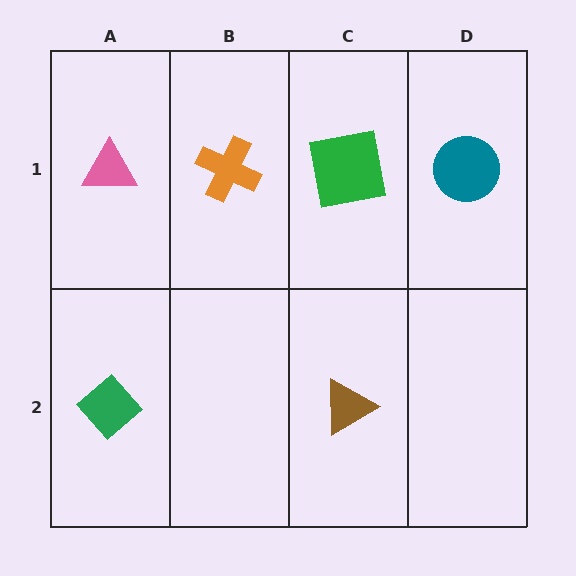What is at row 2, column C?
A brown triangle.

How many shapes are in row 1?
4 shapes.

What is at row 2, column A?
A green diamond.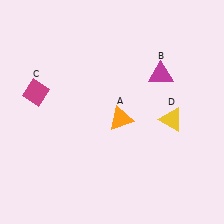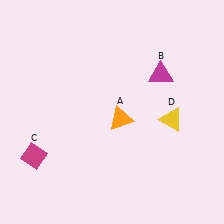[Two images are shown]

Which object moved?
The magenta diamond (C) moved down.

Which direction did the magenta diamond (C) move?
The magenta diamond (C) moved down.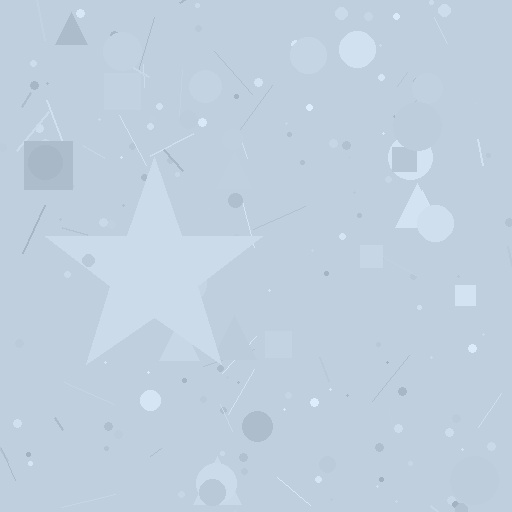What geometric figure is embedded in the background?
A star is embedded in the background.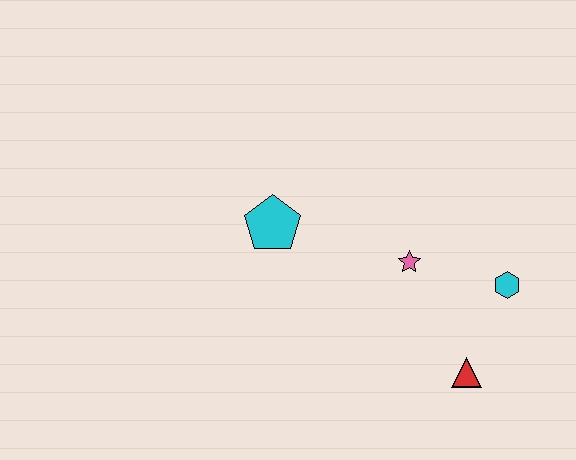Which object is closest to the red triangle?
The cyan hexagon is closest to the red triangle.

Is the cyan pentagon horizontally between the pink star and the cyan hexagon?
No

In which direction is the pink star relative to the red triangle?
The pink star is above the red triangle.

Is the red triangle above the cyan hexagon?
No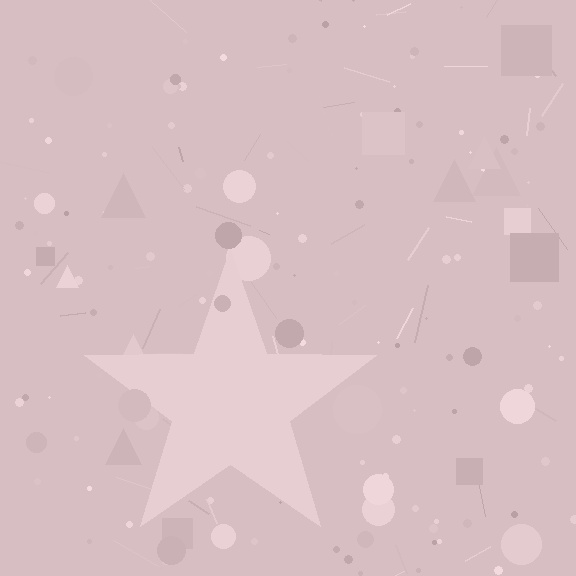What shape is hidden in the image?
A star is hidden in the image.